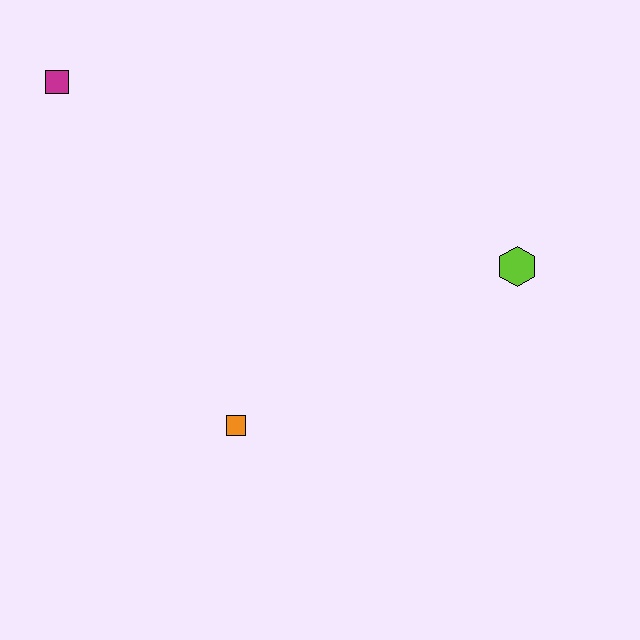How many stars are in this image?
There are no stars.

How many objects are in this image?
There are 3 objects.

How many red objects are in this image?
There are no red objects.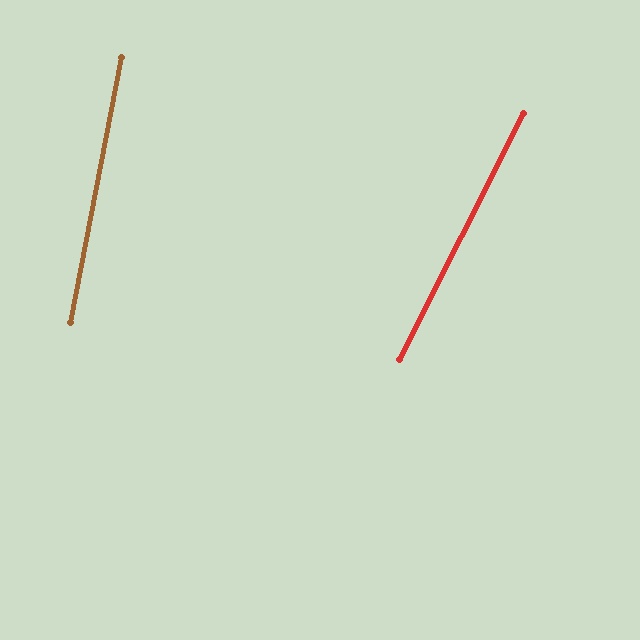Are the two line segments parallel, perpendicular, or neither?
Neither parallel nor perpendicular — they differ by about 16°.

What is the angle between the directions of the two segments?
Approximately 16 degrees.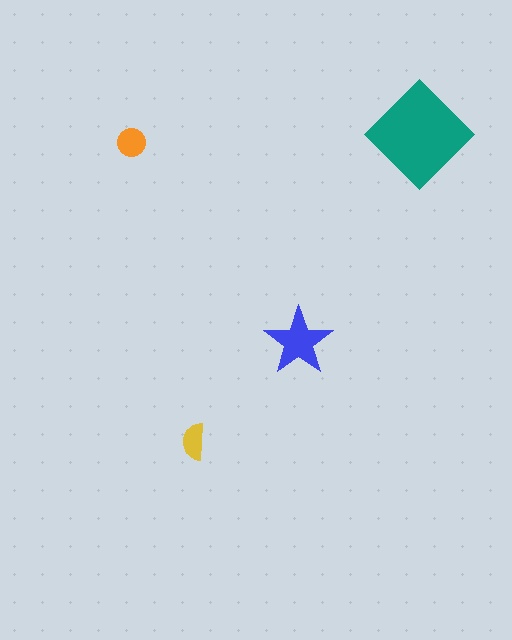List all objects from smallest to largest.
The yellow semicircle, the orange circle, the blue star, the teal diamond.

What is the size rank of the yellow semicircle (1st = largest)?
4th.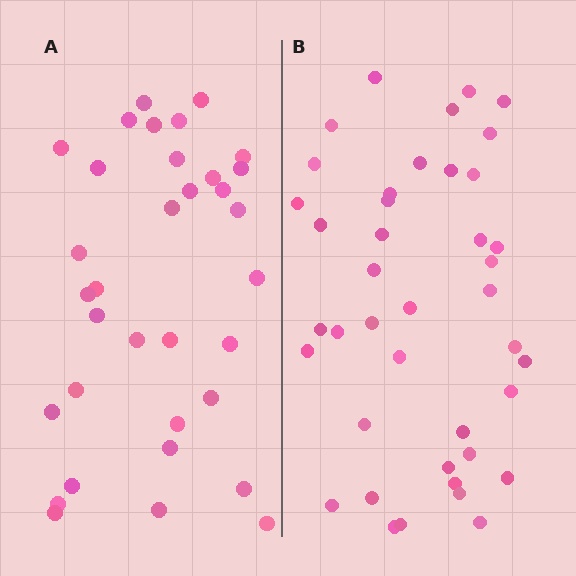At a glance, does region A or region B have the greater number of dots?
Region B (the right region) has more dots.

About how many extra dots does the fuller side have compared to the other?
Region B has roughly 8 or so more dots than region A.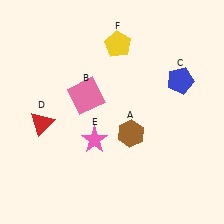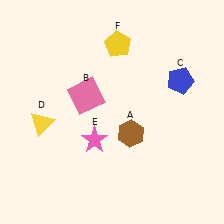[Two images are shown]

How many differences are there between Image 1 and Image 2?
There is 1 difference between the two images.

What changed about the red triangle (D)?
In Image 1, D is red. In Image 2, it changed to yellow.